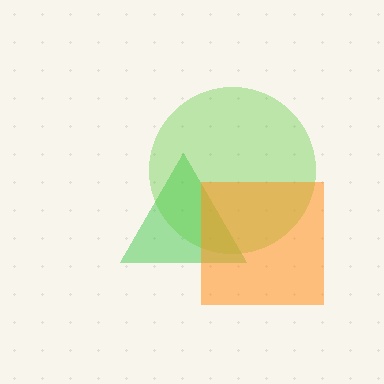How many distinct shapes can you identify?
There are 3 distinct shapes: a green triangle, a lime circle, an orange square.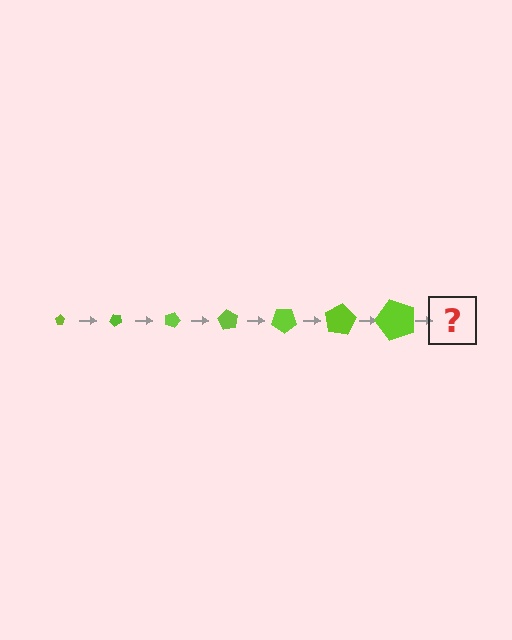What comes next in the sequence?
The next element should be a pentagon, larger than the previous one and rotated 315 degrees from the start.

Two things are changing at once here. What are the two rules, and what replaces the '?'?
The two rules are that the pentagon grows larger each step and it rotates 45 degrees each step. The '?' should be a pentagon, larger than the previous one and rotated 315 degrees from the start.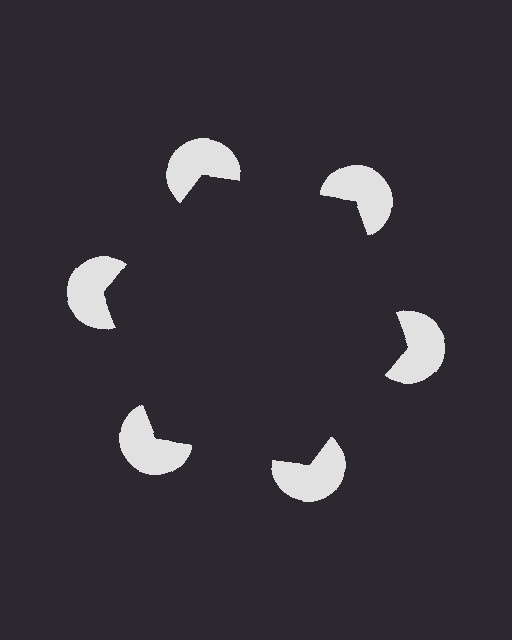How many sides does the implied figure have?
6 sides.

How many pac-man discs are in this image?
There are 6 — one at each vertex of the illusory hexagon.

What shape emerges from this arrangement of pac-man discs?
An illusory hexagon — its edges are inferred from the aligned wedge cuts in the pac-man discs, not physically drawn.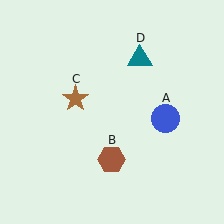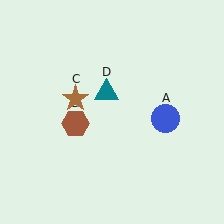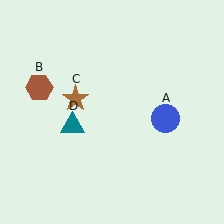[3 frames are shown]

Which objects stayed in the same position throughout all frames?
Blue circle (object A) and brown star (object C) remained stationary.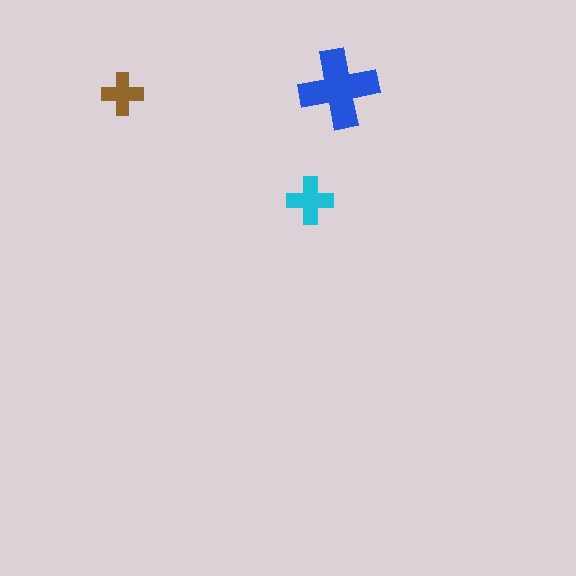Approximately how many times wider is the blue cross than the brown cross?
About 2 times wider.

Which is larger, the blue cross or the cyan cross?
The blue one.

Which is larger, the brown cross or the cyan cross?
The cyan one.